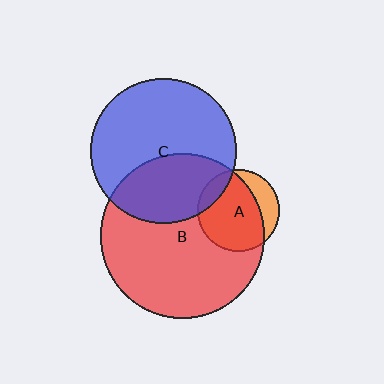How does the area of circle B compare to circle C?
Approximately 1.3 times.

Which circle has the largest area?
Circle B (red).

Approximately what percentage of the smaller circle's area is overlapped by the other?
Approximately 75%.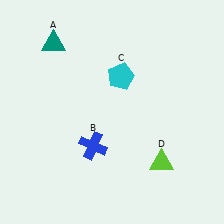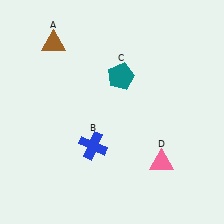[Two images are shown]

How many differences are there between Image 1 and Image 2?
There are 3 differences between the two images.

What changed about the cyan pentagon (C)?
In Image 1, C is cyan. In Image 2, it changed to teal.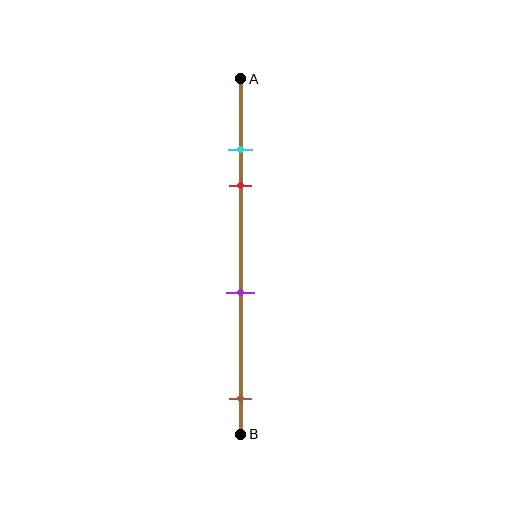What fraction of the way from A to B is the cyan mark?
The cyan mark is approximately 20% (0.2) of the way from A to B.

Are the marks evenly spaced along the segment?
No, the marks are not evenly spaced.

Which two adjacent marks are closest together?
The cyan and red marks are the closest adjacent pair.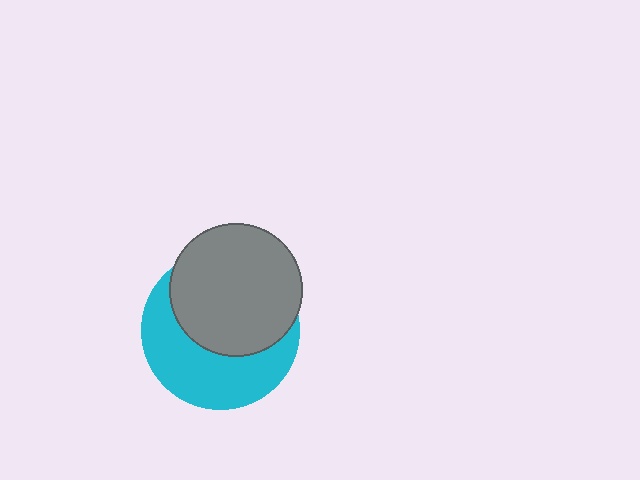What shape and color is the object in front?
The object in front is a gray circle.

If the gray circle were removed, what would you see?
You would see the complete cyan circle.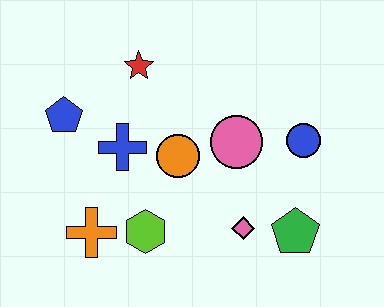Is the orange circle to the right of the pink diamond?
No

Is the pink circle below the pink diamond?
No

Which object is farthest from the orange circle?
The green pentagon is farthest from the orange circle.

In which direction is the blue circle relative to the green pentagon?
The blue circle is above the green pentagon.